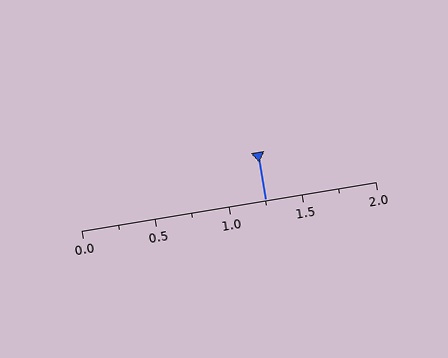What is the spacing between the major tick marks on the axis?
The major ticks are spaced 0.5 apart.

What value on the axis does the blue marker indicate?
The marker indicates approximately 1.25.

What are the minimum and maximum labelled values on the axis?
The axis runs from 0.0 to 2.0.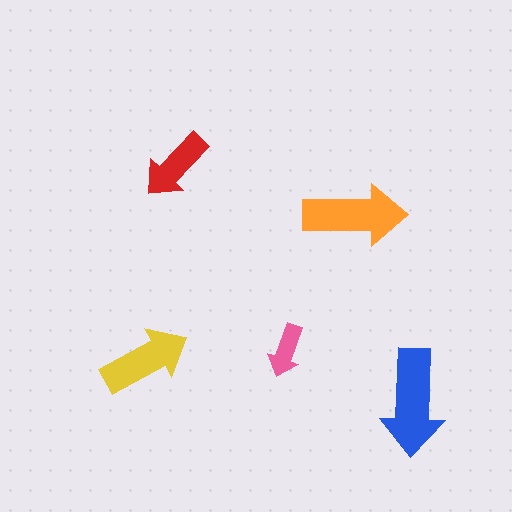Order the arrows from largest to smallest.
the blue one, the orange one, the yellow one, the red one, the pink one.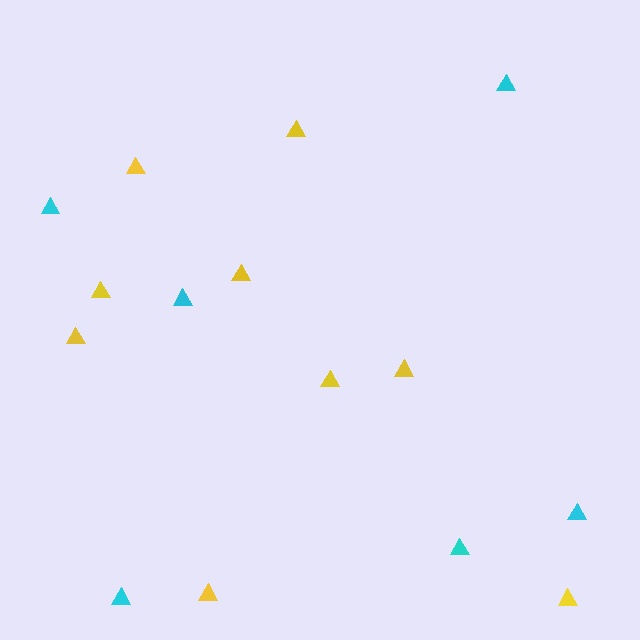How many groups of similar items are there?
There are 2 groups: one group of yellow triangles (9) and one group of cyan triangles (6).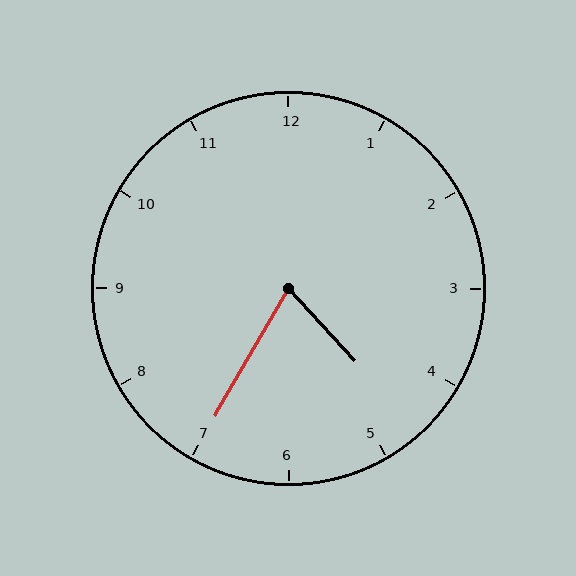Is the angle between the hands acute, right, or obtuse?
It is acute.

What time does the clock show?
4:35.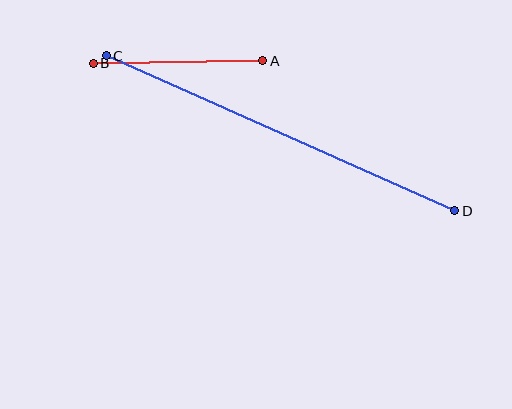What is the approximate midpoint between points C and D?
The midpoint is at approximately (281, 133) pixels.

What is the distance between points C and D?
The distance is approximately 381 pixels.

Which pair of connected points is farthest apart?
Points C and D are farthest apart.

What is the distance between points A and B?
The distance is approximately 169 pixels.